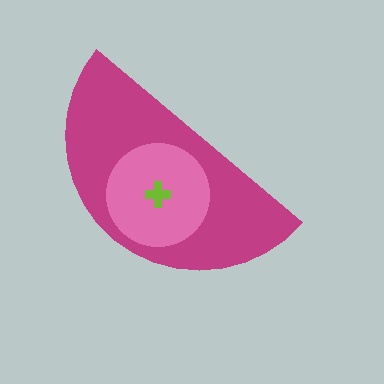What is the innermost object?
The lime cross.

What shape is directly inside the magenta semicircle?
The pink circle.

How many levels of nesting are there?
3.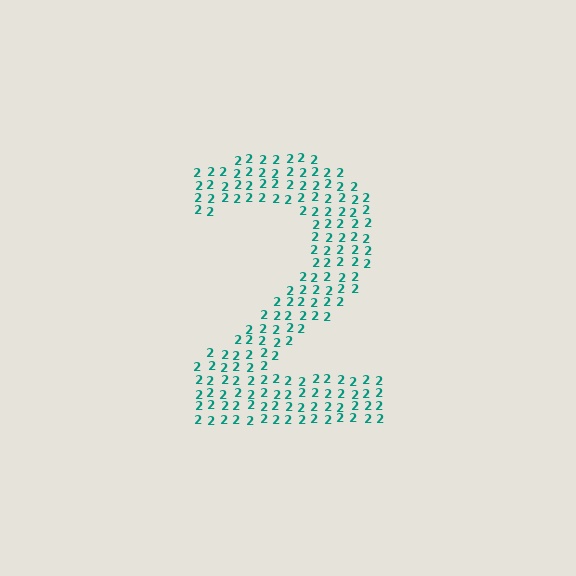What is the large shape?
The large shape is the digit 2.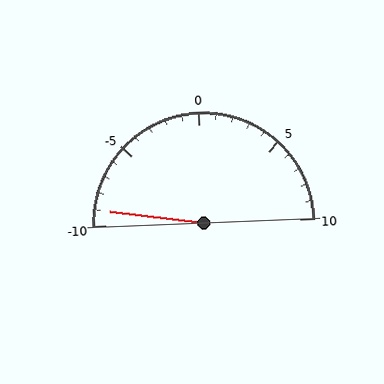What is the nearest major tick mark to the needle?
The nearest major tick mark is -10.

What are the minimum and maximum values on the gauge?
The gauge ranges from -10 to 10.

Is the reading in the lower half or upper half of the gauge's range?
The reading is in the lower half of the range (-10 to 10).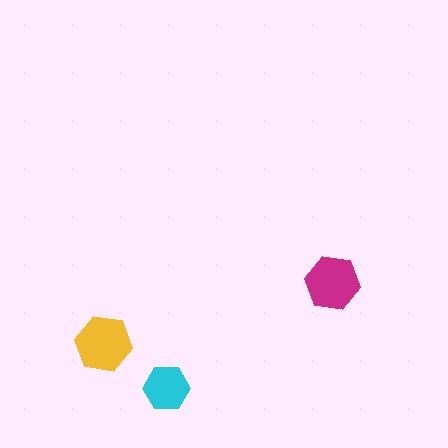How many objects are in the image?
There are 3 objects in the image.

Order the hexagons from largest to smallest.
the yellow one, the magenta one, the cyan one.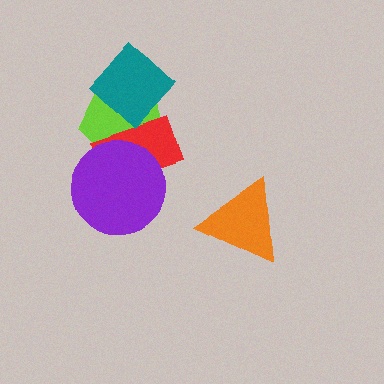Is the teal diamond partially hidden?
No, no other shape covers it.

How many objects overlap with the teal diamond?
2 objects overlap with the teal diamond.